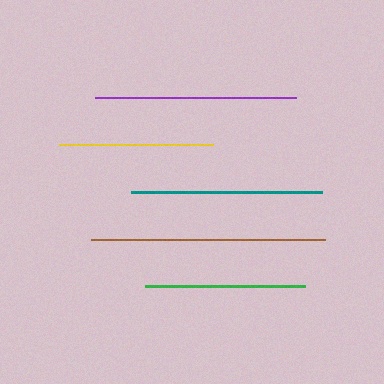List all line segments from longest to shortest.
From longest to shortest: brown, purple, teal, green, yellow.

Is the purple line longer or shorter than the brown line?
The brown line is longer than the purple line.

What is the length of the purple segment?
The purple segment is approximately 201 pixels long.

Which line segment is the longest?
The brown line is the longest at approximately 234 pixels.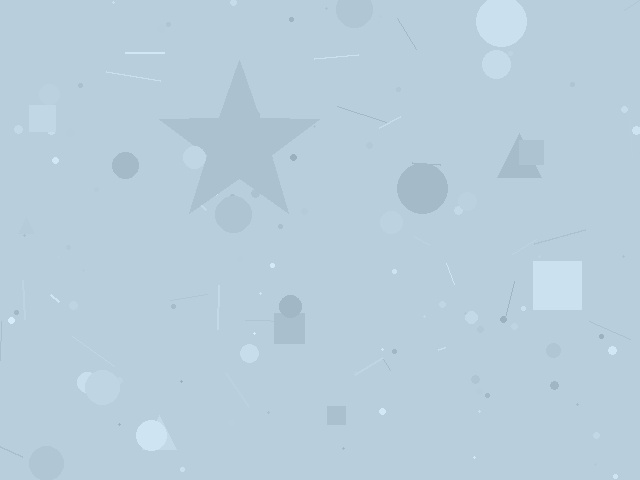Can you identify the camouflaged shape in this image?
The camouflaged shape is a star.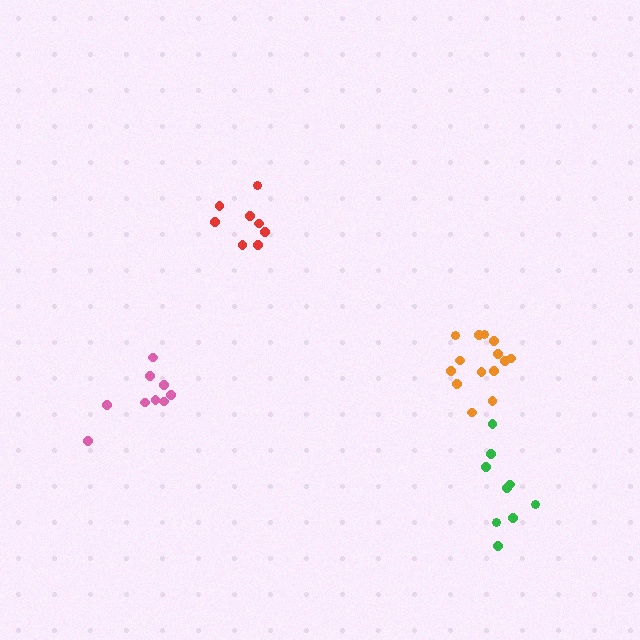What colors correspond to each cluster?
The clusters are colored: pink, red, orange, green.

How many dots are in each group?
Group 1: 9 dots, Group 2: 8 dots, Group 3: 14 dots, Group 4: 9 dots (40 total).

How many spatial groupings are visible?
There are 4 spatial groupings.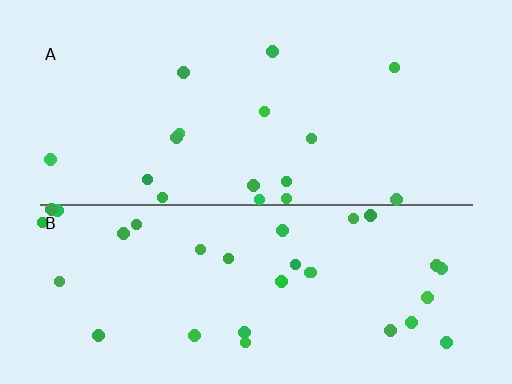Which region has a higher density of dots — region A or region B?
B (the bottom).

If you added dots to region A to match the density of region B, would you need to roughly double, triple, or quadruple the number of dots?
Approximately double.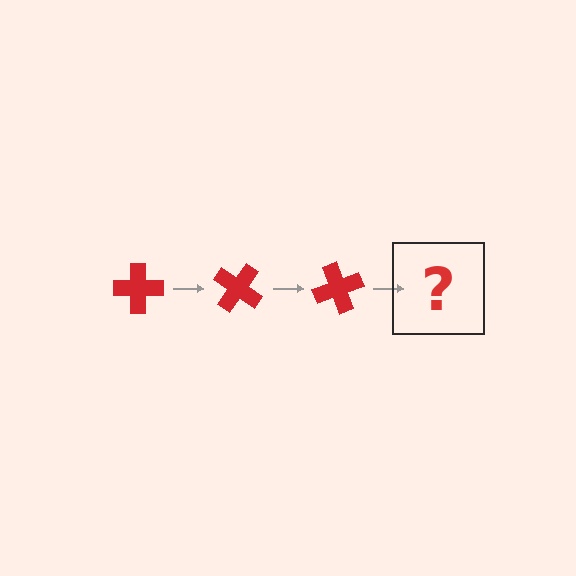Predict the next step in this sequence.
The next step is a red cross rotated 105 degrees.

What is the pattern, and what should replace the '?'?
The pattern is that the cross rotates 35 degrees each step. The '?' should be a red cross rotated 105 degrees.